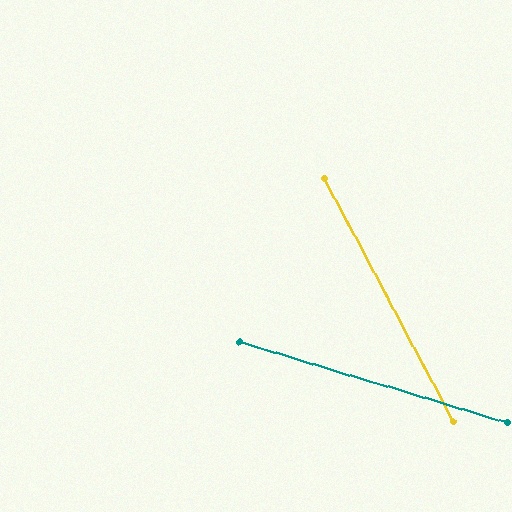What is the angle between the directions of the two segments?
Approximately 45 degrees.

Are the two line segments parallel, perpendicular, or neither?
Neither parallel nor perpendicular — they differ by about 45°.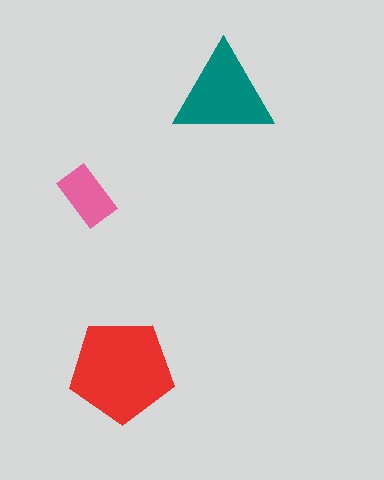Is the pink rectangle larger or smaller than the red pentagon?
Smaller.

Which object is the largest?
The red pentagon.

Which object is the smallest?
The pink rectangle.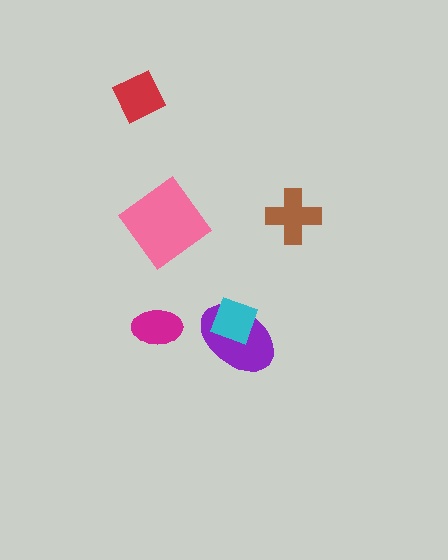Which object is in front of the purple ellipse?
The cyan diamond is in front of the purple ellipse.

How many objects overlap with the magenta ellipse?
0 objects overlap with the magenta ellipse.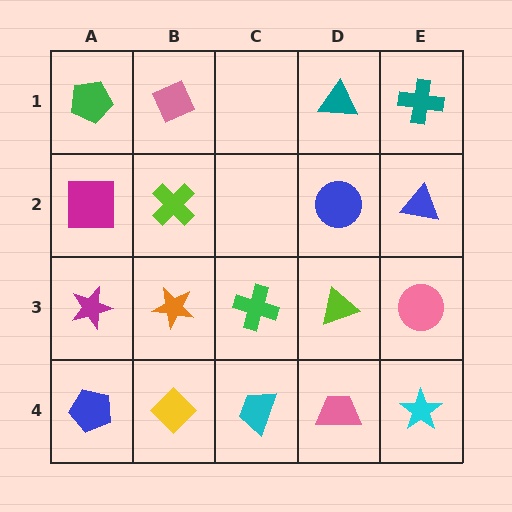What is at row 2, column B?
A lime cross.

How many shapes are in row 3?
5 shapes.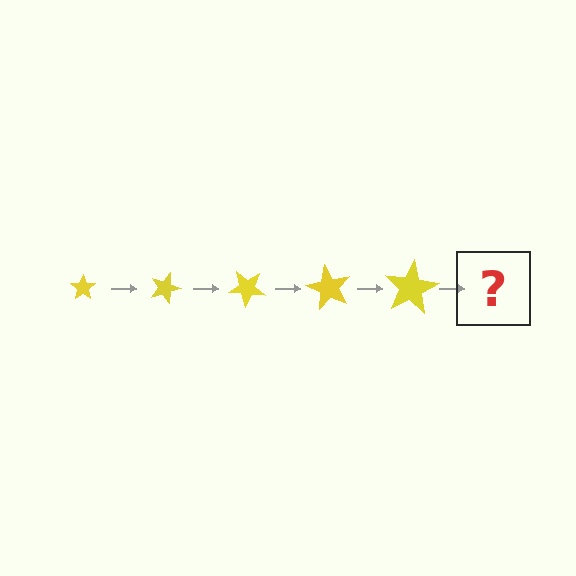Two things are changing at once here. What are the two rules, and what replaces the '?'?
The two rules are that the star grows larger each step and it rotates 20 degrees each step. The '?' should be a star, larger than the previous one and rotated 100 degrees from the start.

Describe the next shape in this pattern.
It should be a star, larger than the previous one and rotated 100 degrees from the start.